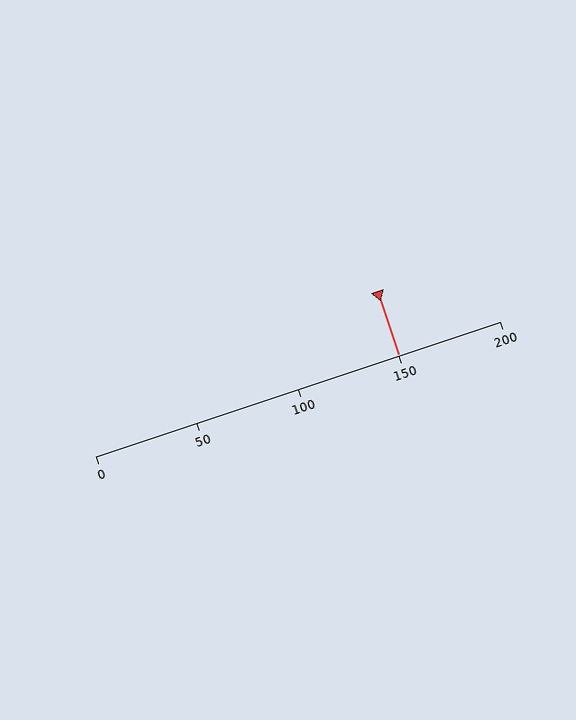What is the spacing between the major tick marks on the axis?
The major ticks are spaced 50 apart.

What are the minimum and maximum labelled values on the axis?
The axis runs from 0 to 200.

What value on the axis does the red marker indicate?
The marker indicates approximately 150.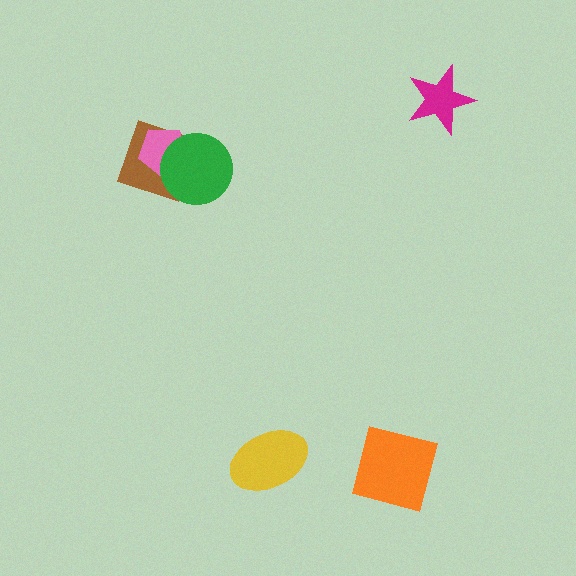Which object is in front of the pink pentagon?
The green circle is in front of the pink pentagon.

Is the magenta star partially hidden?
No, no other shape covers it.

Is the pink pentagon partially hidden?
Yes, it is partially covered by another shape.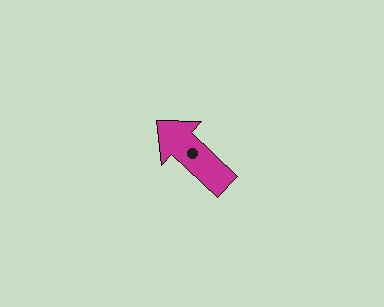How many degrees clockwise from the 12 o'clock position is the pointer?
Approximately 313 degrees.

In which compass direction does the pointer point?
Northwest.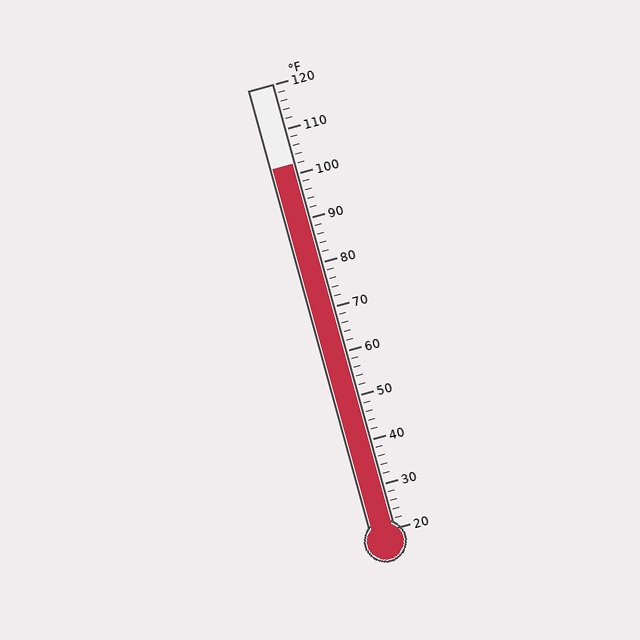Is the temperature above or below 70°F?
The temperature is above 70°F.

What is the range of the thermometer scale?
The thermometer scale ranges from 20°F to 120°F.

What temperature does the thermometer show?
The thermometer shows approximately 102°F.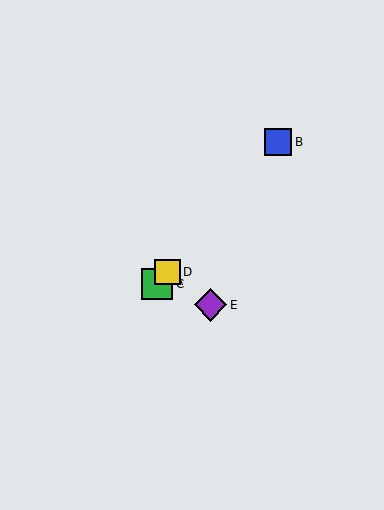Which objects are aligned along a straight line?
Objects A, B, C, D are aligned along a straight line.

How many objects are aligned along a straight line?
4 objects (A, B, C, D) are aligned along a straight line.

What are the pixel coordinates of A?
Object A is at (160, 281).